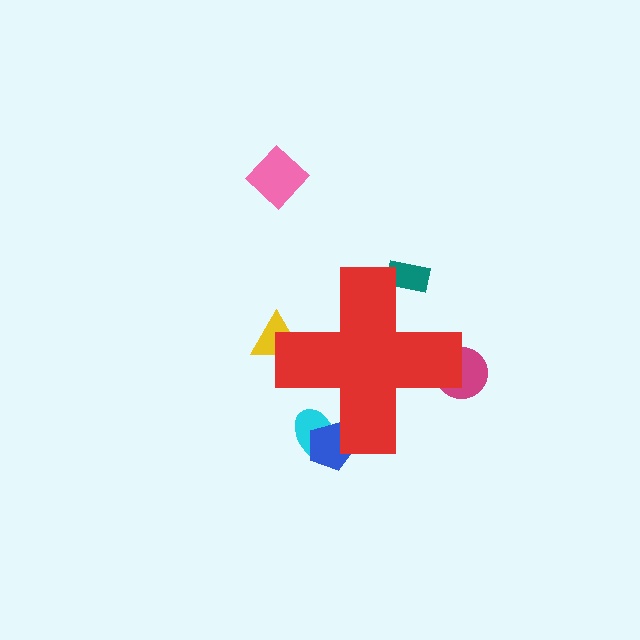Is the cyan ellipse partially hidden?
Yes, the cyan ellipse is partially hidden behind the red cross.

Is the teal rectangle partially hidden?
Yes, the teal rectangle is partially hidden behind the red cross.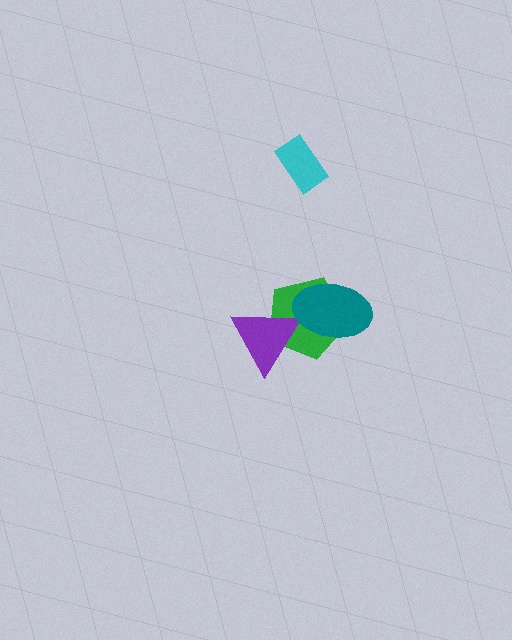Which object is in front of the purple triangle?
The teal ellipse is in front of the purple triangle.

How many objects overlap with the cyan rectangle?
0 objects overlap with the cyan rectangle.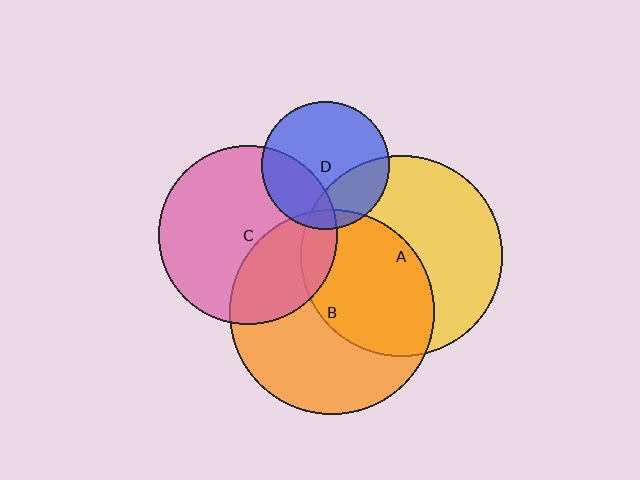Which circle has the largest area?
Circle B (orange).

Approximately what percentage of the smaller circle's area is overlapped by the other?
Approximately 10%.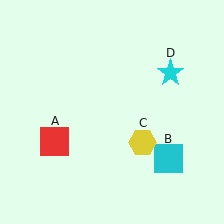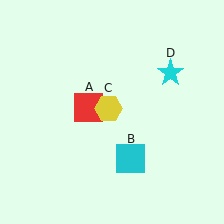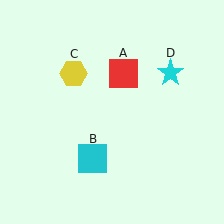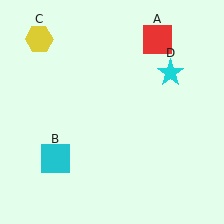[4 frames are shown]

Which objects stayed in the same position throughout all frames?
Cyan star (object D) remained stationary.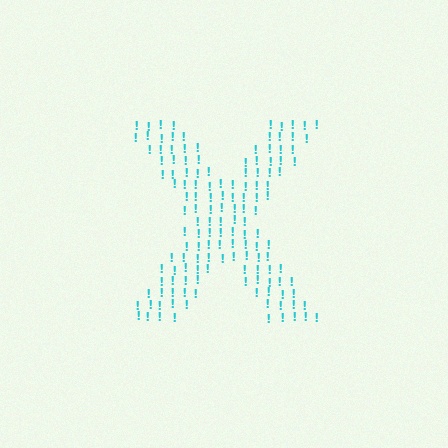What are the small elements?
The small elements are exclamation marks.